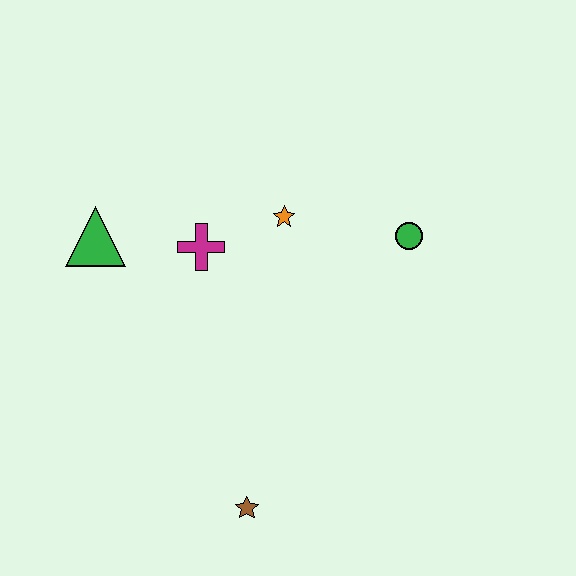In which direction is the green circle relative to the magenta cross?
The green circle is to the right of the magenta cross.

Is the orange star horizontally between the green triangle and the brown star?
No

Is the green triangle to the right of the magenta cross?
No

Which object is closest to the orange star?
The magenta cross is closest to the orange star.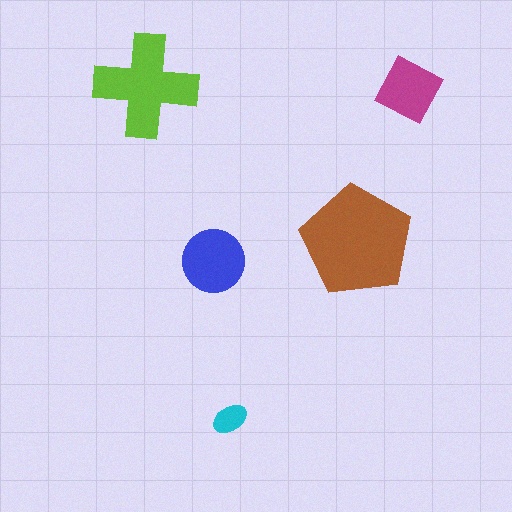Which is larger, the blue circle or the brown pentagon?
The brown pentagon.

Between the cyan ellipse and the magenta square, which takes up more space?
The magenta square.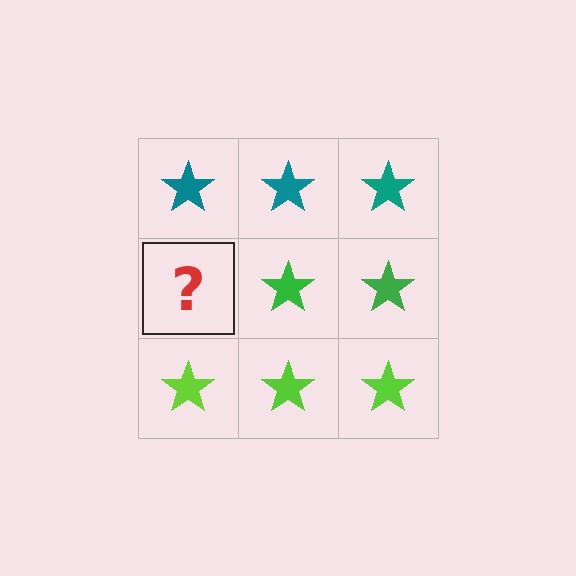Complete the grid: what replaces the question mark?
The question mark should be replaced with a green star.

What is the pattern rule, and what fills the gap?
The rule is that each row has a consistent color. The gap should be filled with a green star.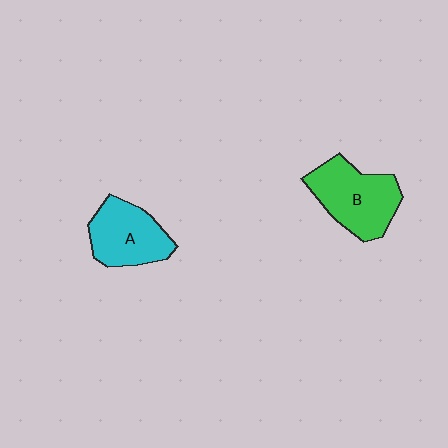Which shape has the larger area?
Shape B (green).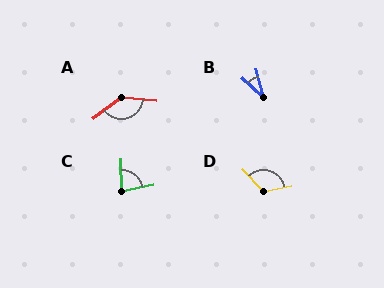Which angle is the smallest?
B, at approximately 35 degrees.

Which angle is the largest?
A, at approximately 138 degrees.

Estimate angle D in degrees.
Approximately 122 degrees.